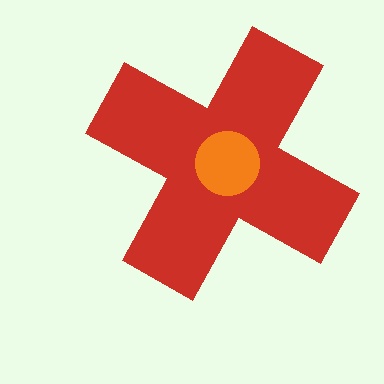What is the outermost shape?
The red cross.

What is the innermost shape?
The orange circle.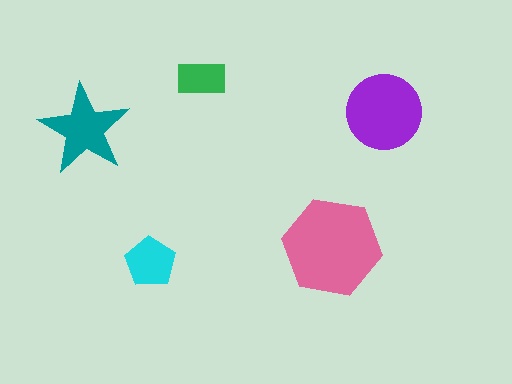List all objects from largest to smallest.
The pink hexagon, the purple circle, the teal star, the cyan pentagon, the green rectangle.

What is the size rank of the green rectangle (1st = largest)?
5th.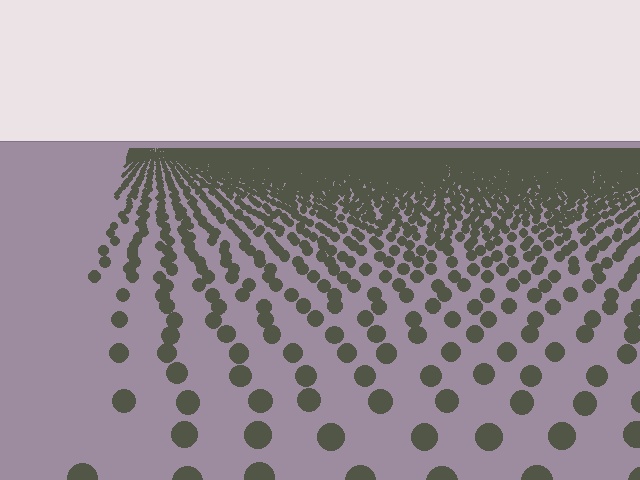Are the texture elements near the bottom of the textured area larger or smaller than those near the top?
Larger. Near the bottom, elements are closer to the viewer and appear at a bigger on-screen size.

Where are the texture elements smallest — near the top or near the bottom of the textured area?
Near the top.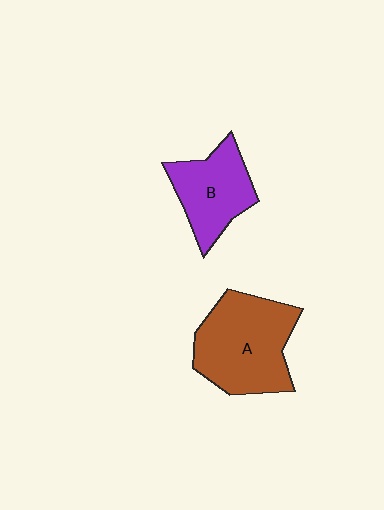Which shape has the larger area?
Shape A (brown).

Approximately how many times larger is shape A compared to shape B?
Approximately 1.5 times.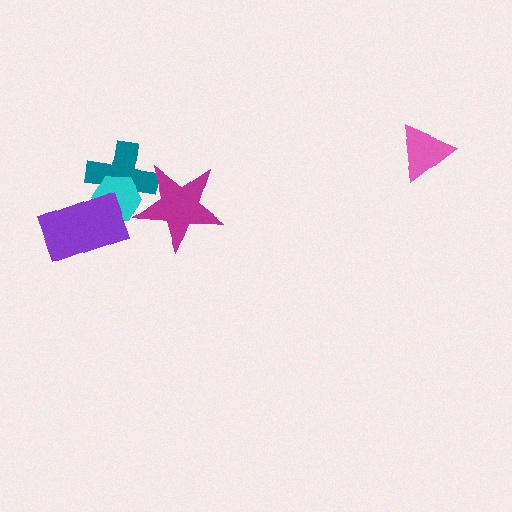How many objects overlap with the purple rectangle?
2 objects overlap with the purple rectangle.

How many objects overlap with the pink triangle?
0 objects overlap with the pink triangle.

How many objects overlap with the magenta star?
2 objects overlap with the magenta star.